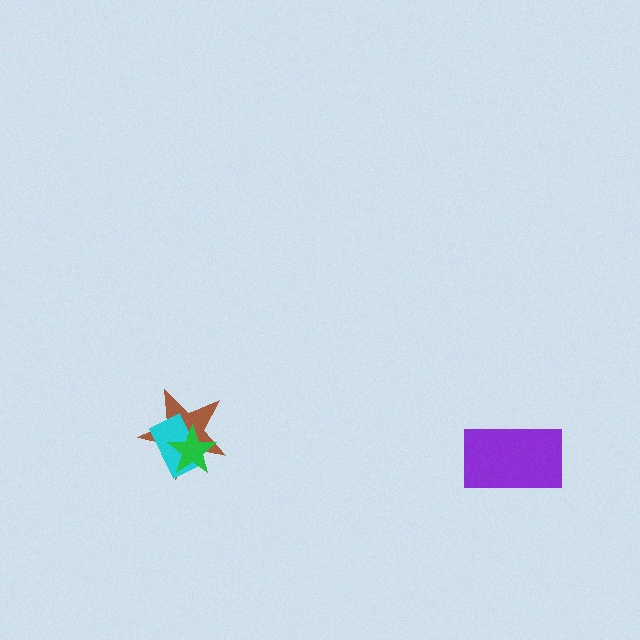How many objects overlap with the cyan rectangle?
2 objects overlap with the cyan rectangle.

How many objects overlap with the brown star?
2 objects overlap with the brown star.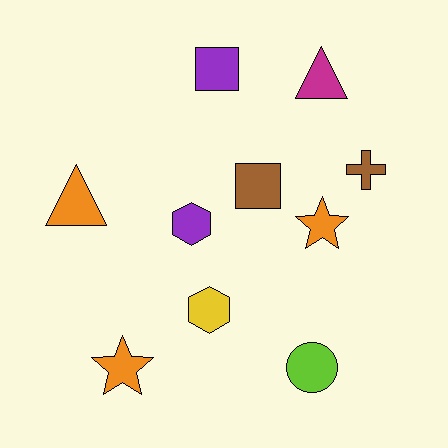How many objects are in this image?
There are 10 objects.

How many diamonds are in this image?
There are no diamonds.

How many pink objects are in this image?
There are no pink objects.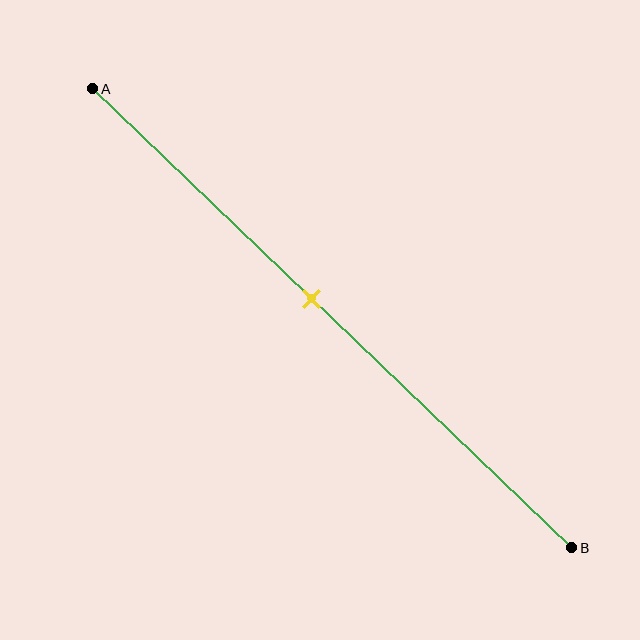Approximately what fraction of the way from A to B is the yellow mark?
The yellow mark is approximately 45% of the way from A to B.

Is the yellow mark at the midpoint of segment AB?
No, the mark is at about 45% from A, not at the 50% midpoint.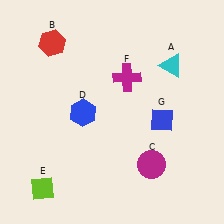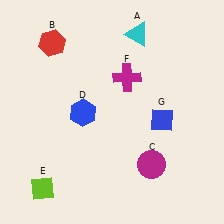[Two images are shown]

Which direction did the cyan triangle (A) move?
The cyan triangle (A) moved left.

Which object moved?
The cyan triangle (A) moved left.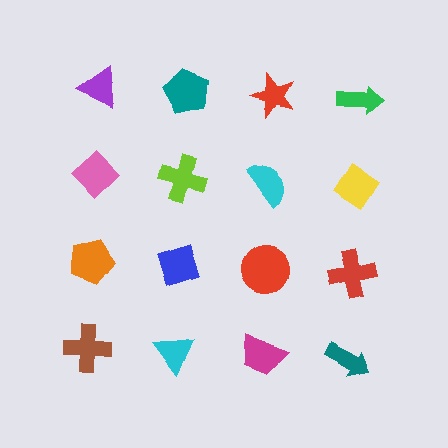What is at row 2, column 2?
A lime cross.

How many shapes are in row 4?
4 shapes.